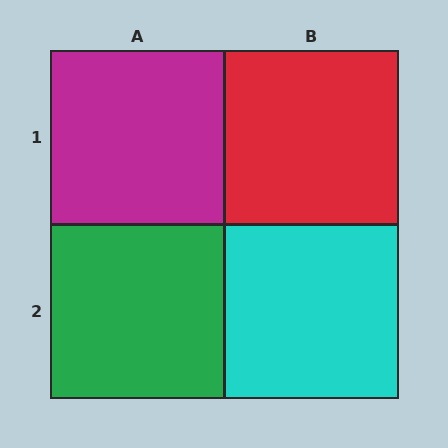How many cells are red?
1 cell is red.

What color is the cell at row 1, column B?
Red.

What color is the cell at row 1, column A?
Magenta.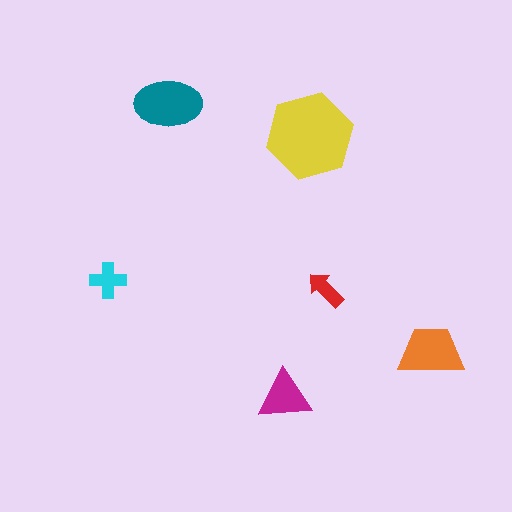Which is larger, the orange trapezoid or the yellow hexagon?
The yellow hexagon.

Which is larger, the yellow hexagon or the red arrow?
The yellow hexagon.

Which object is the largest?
The yellow hexagon.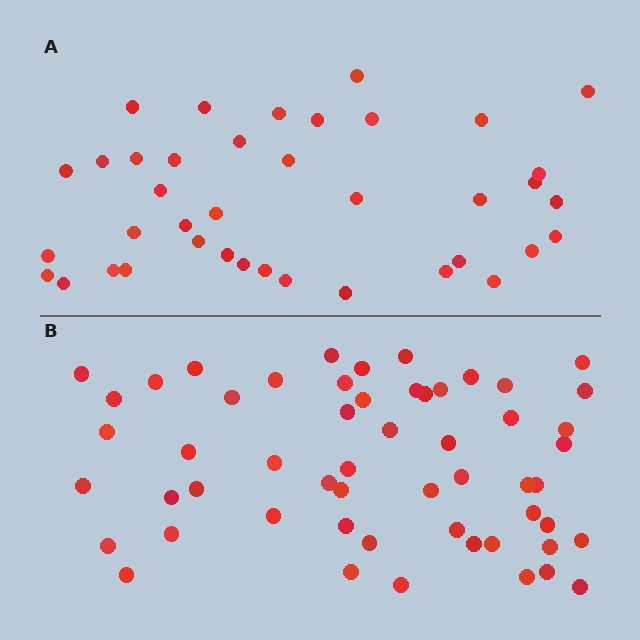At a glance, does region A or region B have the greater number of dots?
Region B (the bottom region) has more dots.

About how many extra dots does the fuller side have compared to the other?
Region B has approximately 15 more dots than region A.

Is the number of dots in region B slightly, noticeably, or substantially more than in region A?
Region B has noticeably more, but not dramatically so. The ratio is roughly 1.4 to 1.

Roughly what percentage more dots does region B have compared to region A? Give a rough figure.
About 40% more.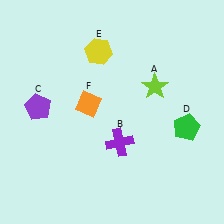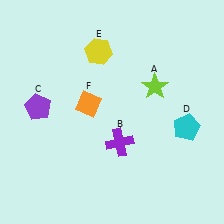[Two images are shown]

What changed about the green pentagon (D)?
In Image 1, D is green. In Image 2, it changed to cyan.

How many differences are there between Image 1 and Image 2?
There is 1 difference between the two images.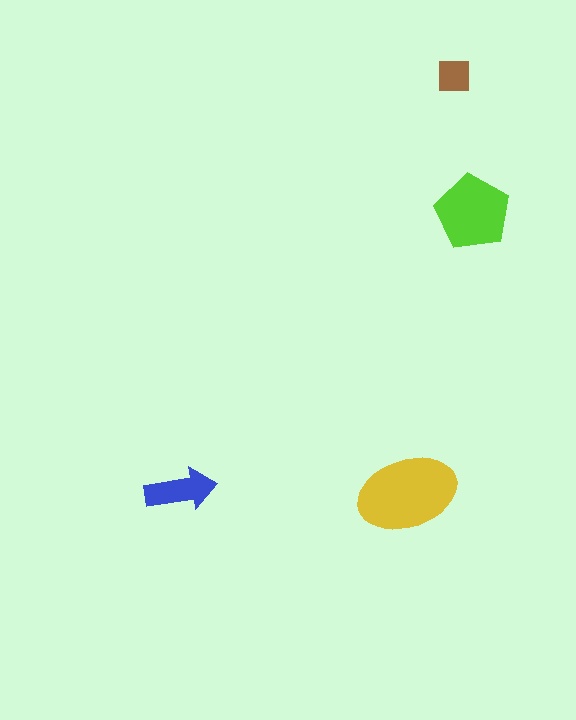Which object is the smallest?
The brown square.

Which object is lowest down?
The yellow ellipse is bottommost.